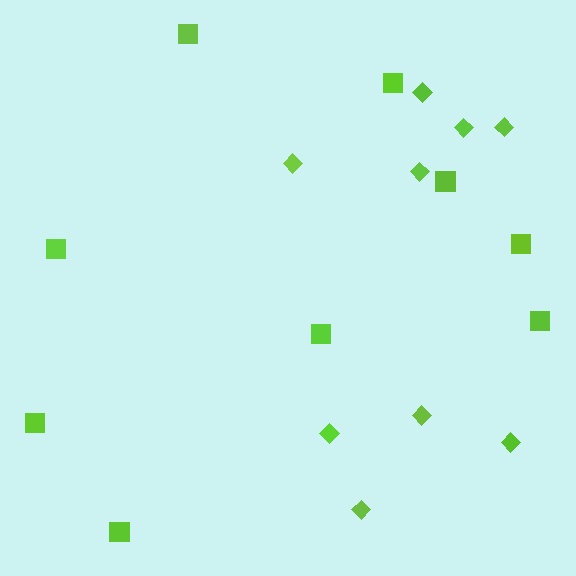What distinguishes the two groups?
There are 2 groups: one group of diamonds (9) and one group of squares (9).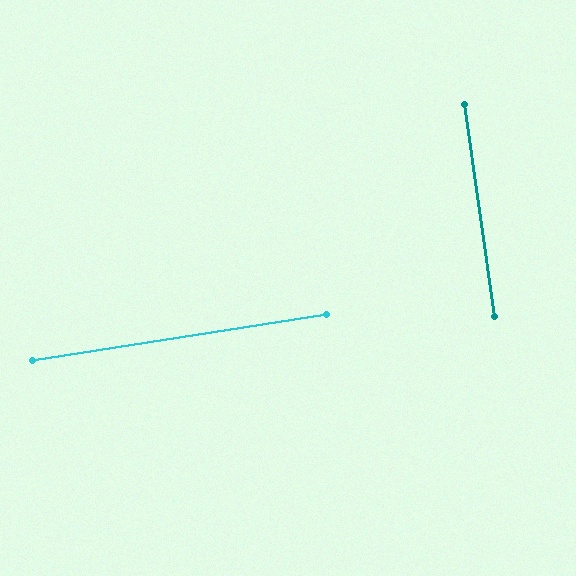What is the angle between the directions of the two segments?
Approximately 89 degrees.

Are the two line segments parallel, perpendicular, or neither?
Perpendicular — they meet at approximately 89°.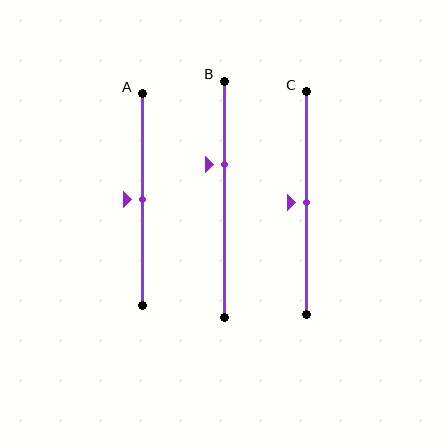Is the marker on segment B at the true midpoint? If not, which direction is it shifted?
No, the marker on segment B is shifted upward by about 15% of the segment length.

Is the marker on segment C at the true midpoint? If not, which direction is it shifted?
Yes, the marker on segment C is at the true midpoint.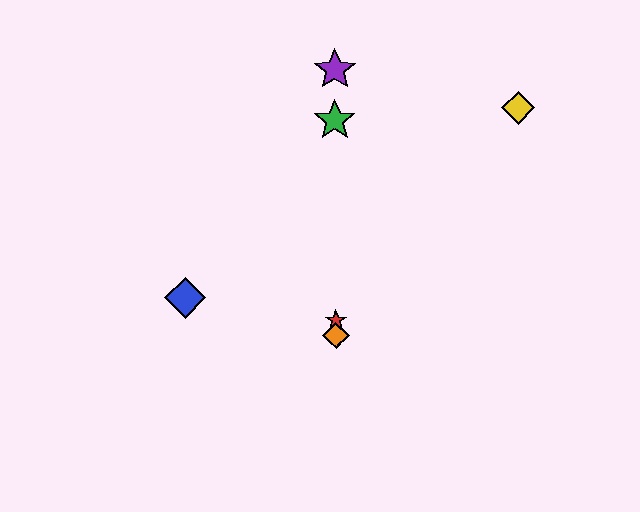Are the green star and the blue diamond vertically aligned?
No, the green star is at x≈335 and the blue diamond is at x≈185.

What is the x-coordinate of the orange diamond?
The orange diamond is at x≈336.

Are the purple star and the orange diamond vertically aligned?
Yes, both are at x≈335.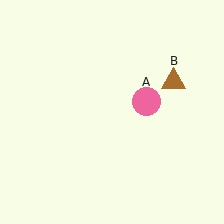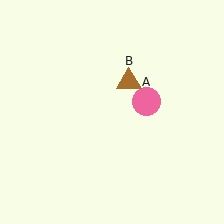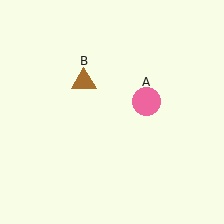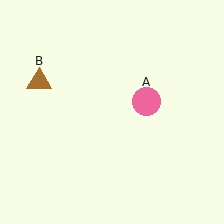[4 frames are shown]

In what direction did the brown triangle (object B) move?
The brown triangle (object B) moved left.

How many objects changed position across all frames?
1 object changed position: brown triangle (object B).